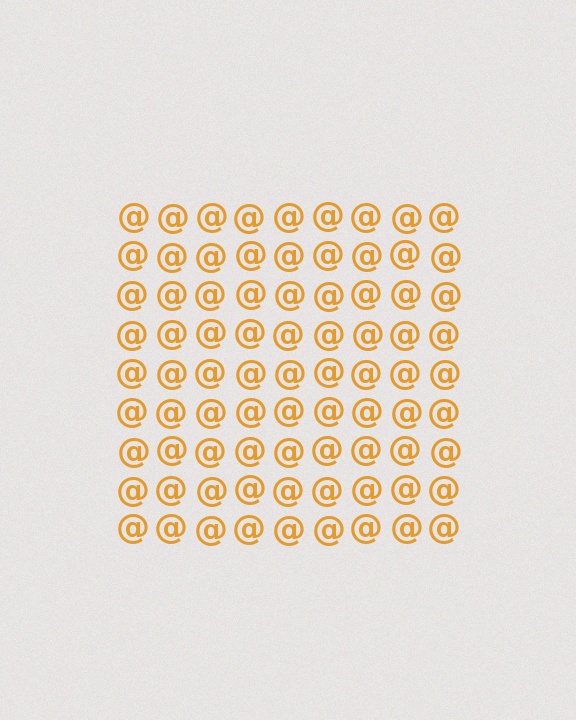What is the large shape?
The large shape is a square.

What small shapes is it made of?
It is made of small at signs.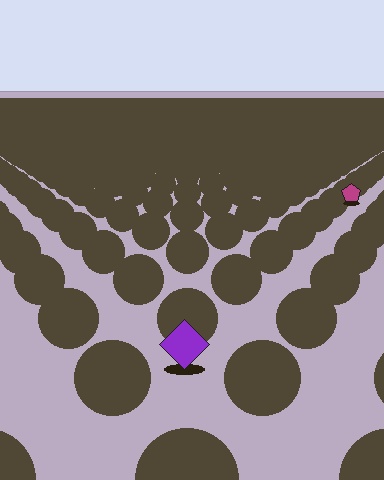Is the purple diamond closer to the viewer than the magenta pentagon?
Yes. The purple diamond is closer — you can tell from the texture gradient: the ground texture is coarser near it.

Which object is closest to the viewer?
The purple diamond is closest. The texture marks near it are larger and more spread out.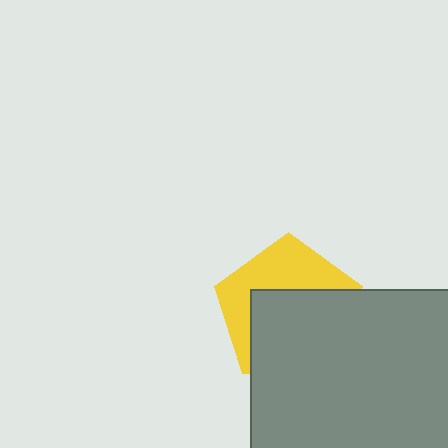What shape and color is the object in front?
The object in front is a gray square.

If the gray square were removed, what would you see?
You would see the complete yellow pentagon.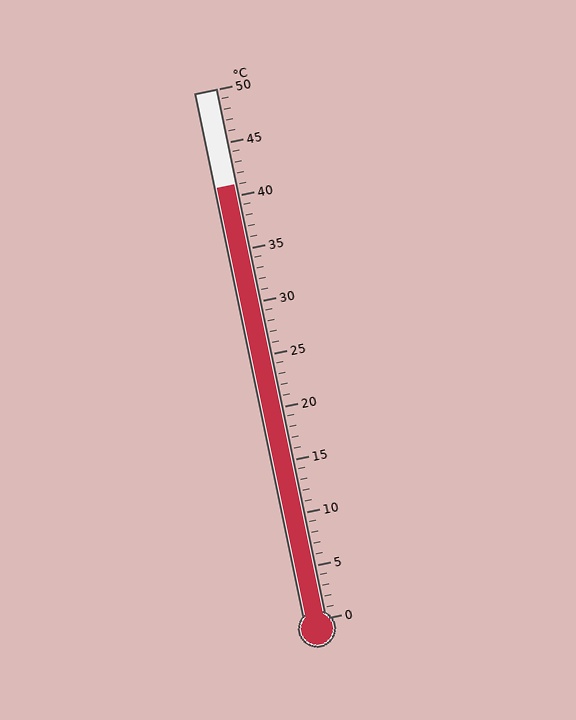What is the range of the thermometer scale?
The thermometer scale ranges from 0°C to 50°C.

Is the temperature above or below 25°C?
The temperature is above 25°C.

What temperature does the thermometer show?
The thermometer shows approximately 41°C.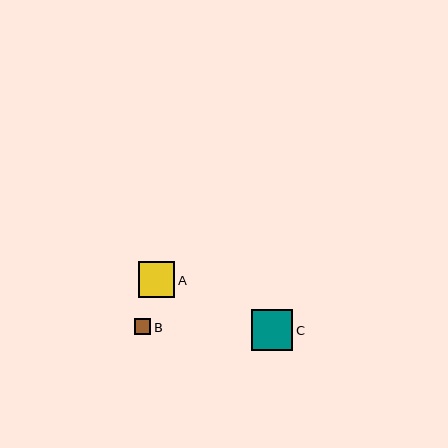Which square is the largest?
Square C is the largest with a size of approximately 41 pixels.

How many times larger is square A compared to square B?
Square A is approximately 2.3 times the size of square B.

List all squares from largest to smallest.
From largest to smallest: C, A, B.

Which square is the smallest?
Square B is the smallest with a size of approximately 16 pixels.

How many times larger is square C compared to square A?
Square C is approximately 1.1 times the size of square A.